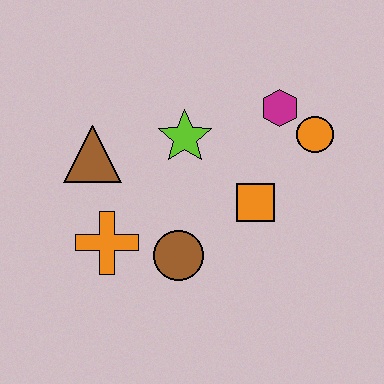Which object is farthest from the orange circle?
The orange cross is farthest from the orange circle.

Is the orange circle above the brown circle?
Yes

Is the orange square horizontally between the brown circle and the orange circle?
Yes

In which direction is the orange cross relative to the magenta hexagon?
The orange cross is to the left of the magenta hexagon.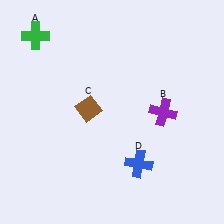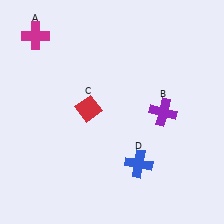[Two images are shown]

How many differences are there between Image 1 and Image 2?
There are 2 differences between the two images.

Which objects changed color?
A changed from green to magenta. C changed from brown to red.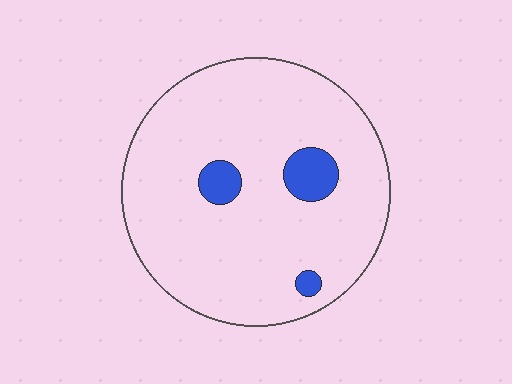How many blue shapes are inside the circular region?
3.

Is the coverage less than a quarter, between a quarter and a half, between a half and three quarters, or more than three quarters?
Less than a quarter.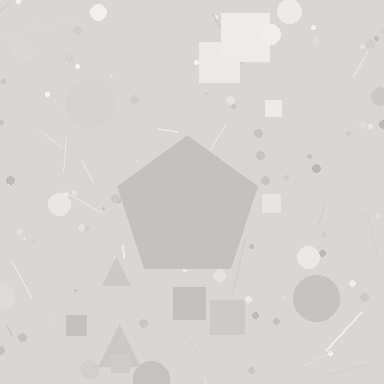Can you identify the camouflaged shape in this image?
The camouflaged shape is a pentagon.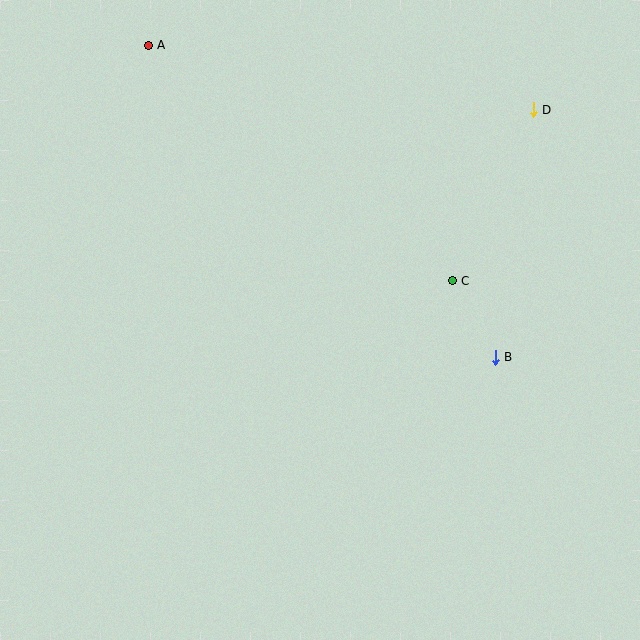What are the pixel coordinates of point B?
Point B is at (495, 358).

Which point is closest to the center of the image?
Point C at (452, 281) is closest to the center.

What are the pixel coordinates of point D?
Point D is at (533, 110).